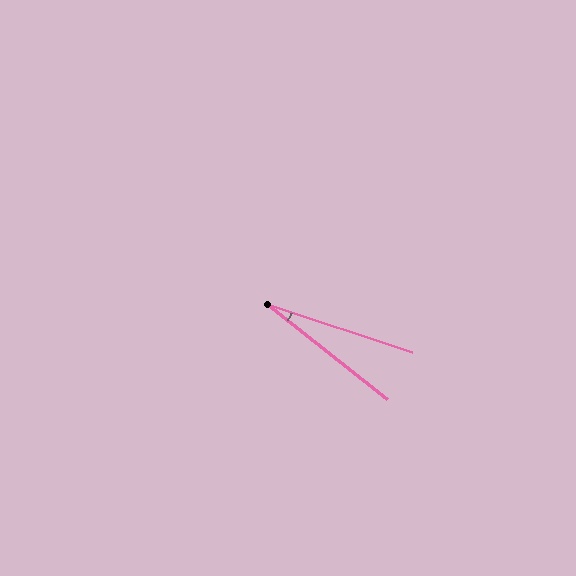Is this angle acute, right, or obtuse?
It is acute.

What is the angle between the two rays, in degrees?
Approximately 20 degrees.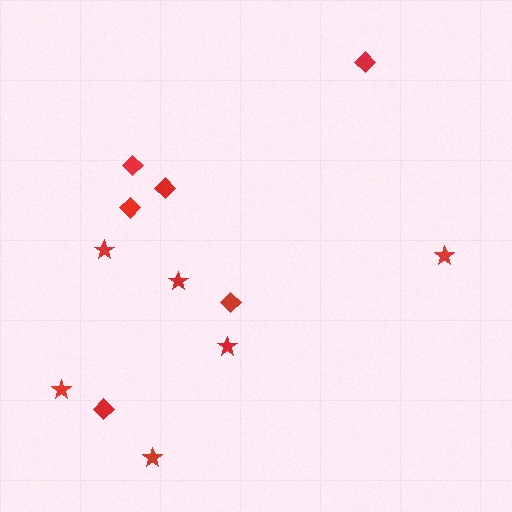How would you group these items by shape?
There are 2 groups: one group of stars (6) and one group of diamonds (6).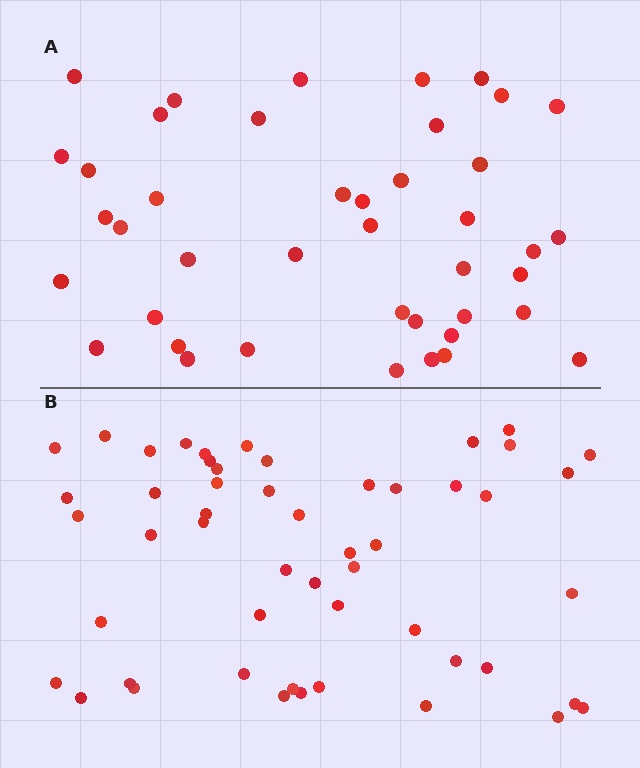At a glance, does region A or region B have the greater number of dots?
Region B (the bottom region) has more dots.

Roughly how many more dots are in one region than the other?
Region B has roughly 10 or so more dots than region A.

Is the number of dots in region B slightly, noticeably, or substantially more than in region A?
Region B has only slightly more — the two regions are fairly close. The ratio is roughly 1.2 to 1.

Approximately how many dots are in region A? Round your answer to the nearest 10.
About 40 dots. (The exact count is 42, which rounds to 40.)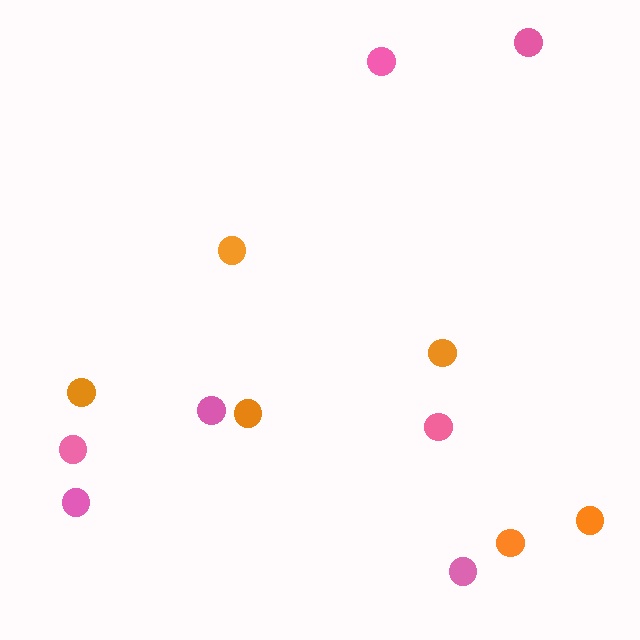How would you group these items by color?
There are 2 groups: one group of pink circles (7) and one group of orange circles (6).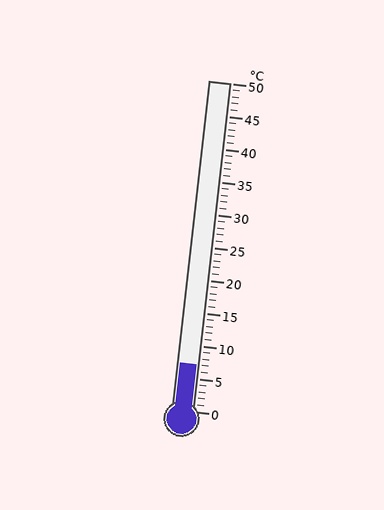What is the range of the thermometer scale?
The thermometer scale ranges from 0°C to 50°C.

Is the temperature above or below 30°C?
The temperature is below 30°C.